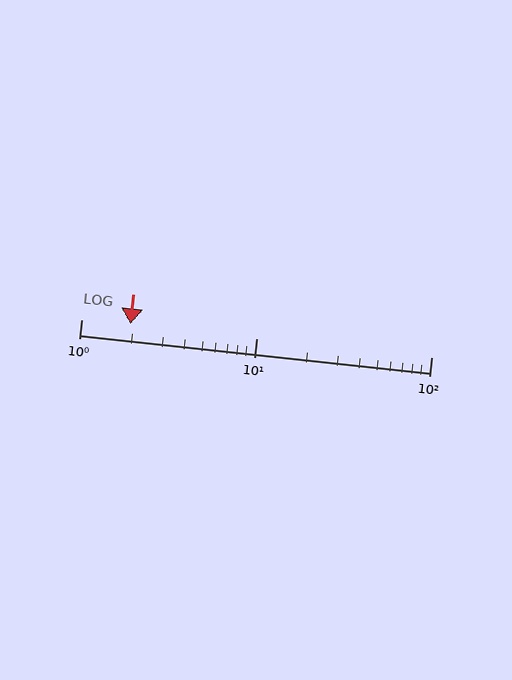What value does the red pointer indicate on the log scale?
The pointer indicates approximately 1.9.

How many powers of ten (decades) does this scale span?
The scale spans 2 decades, from 1 to 100.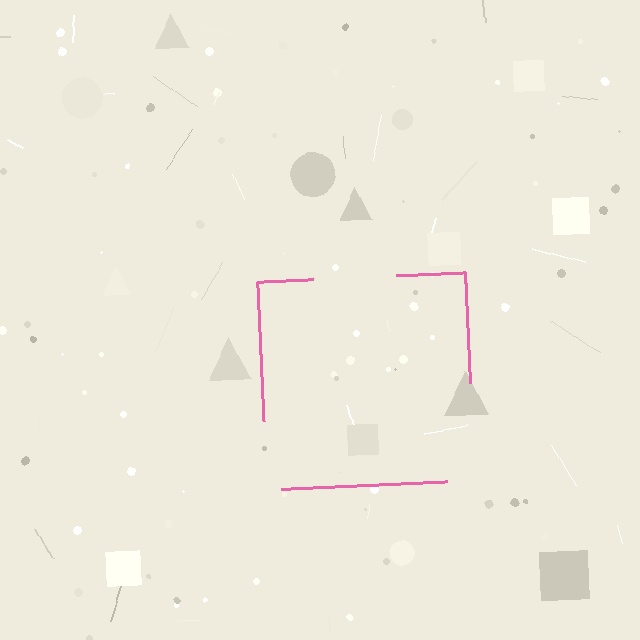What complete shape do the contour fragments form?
The contour fragments form a square.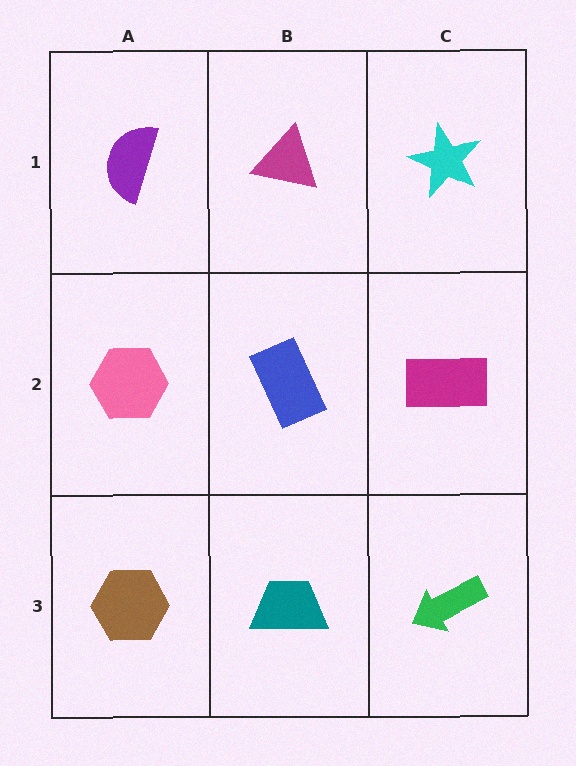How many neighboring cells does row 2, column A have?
3.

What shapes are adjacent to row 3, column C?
A magenta rectangle (row 2, column C), a teal trapezoid (row 3, column B).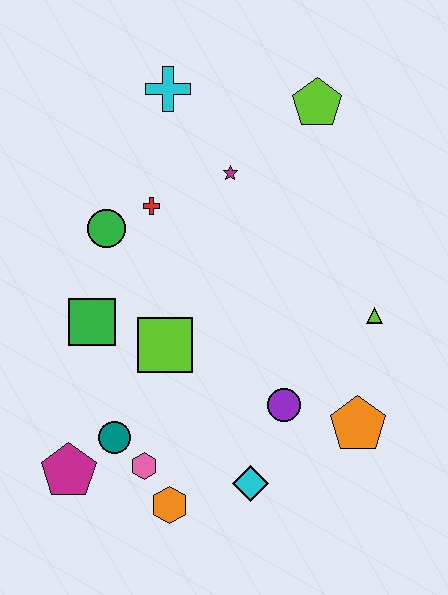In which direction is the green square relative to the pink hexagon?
The green square is above the pink hexagon.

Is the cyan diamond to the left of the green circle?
No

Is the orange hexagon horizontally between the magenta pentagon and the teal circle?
No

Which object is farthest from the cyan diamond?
The cyan cross is farthest from the cyan diamond.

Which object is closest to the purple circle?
The orange pentagon is closest to the purple circle.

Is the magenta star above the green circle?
Yes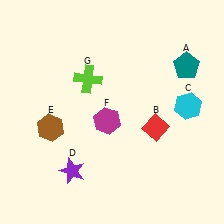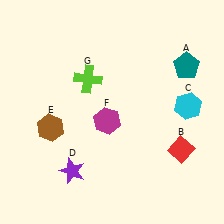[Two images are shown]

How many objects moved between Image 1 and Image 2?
1 object moved between the two images.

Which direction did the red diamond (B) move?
The red diamond (B) moved right.